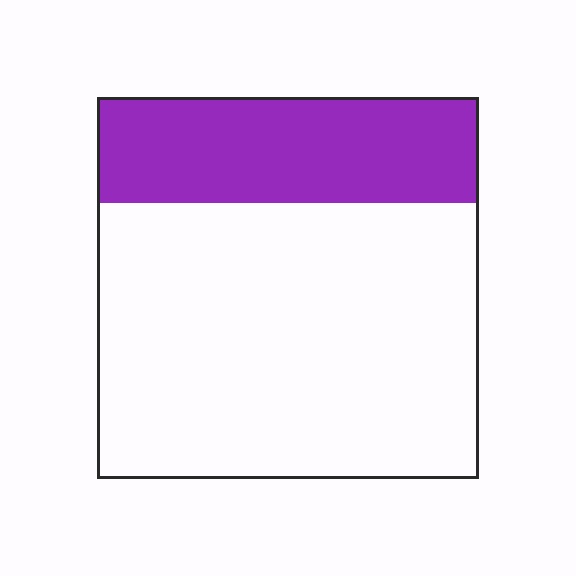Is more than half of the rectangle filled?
No.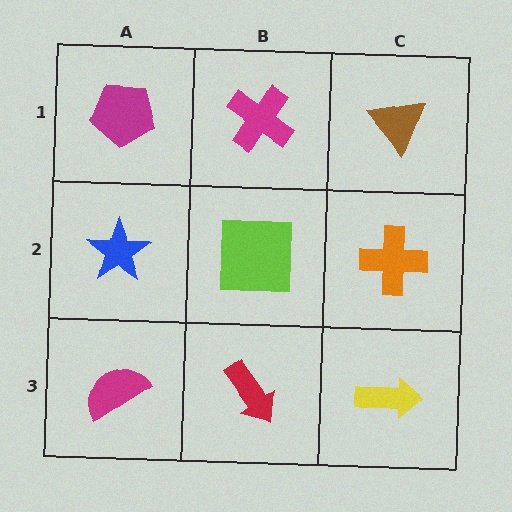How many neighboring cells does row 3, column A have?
2.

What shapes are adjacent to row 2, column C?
A brown triangle (row 1, column C), a yellow arrow (row 3, column C), a lime square (row 2, column B).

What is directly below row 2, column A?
A magenta semicircle.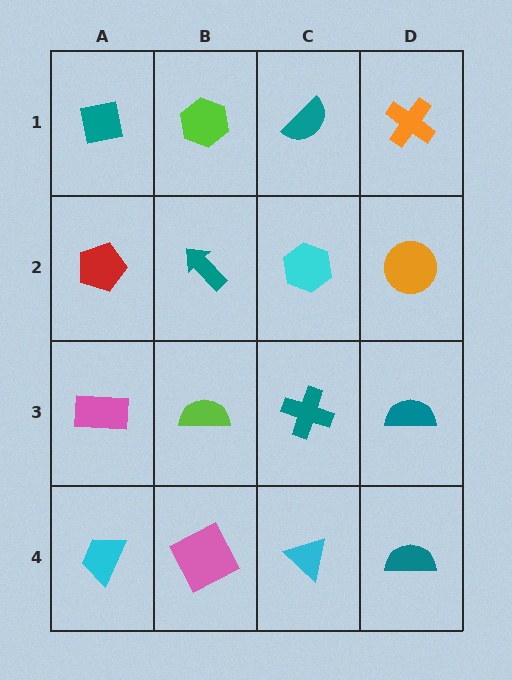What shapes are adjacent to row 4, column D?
A teal semicircle (row 3, column D), a cyan triangle (row 4, column C).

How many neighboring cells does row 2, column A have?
3.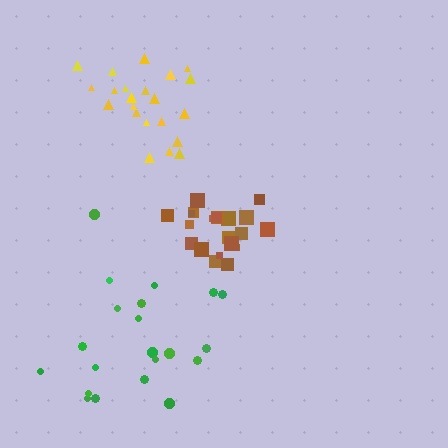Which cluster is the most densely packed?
Brown.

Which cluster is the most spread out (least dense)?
Green.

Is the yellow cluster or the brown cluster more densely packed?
Brown.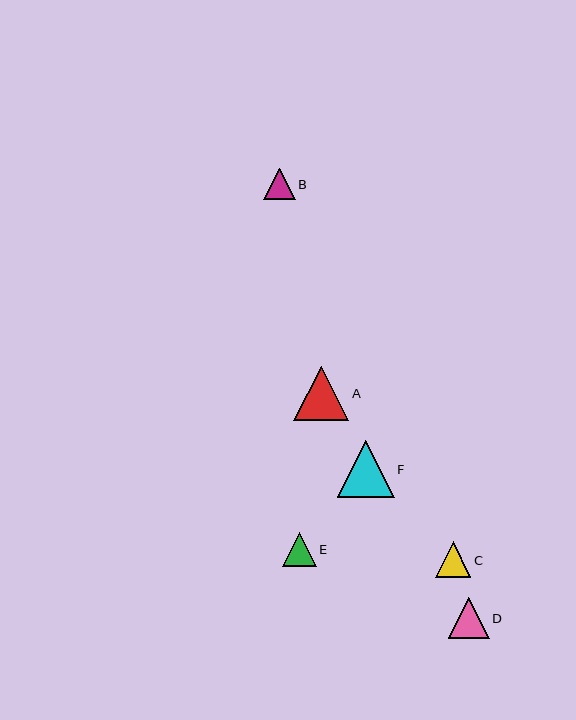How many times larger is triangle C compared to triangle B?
Triangle C is approximately 1.1 times the size of triangle B.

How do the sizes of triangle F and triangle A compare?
Triangle F and triangle A are approximately the same size.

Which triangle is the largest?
Triangle F is the largest with a size of approximately 57 pixels.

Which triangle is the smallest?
Triangle B is the smallest with a size of approximately 32 pixels.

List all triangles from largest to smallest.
From largest to smallest: F, A, D, C, E, B.